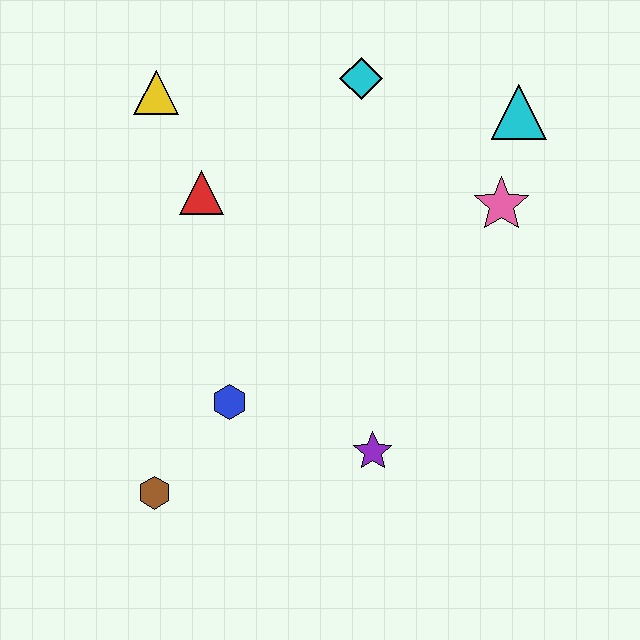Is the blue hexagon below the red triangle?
Yes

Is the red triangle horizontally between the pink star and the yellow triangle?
Yes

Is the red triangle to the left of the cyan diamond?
Yes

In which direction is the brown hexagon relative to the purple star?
The brown hexagon is to the left of the purple star.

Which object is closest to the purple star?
The blue hexagon is closest to the purple star.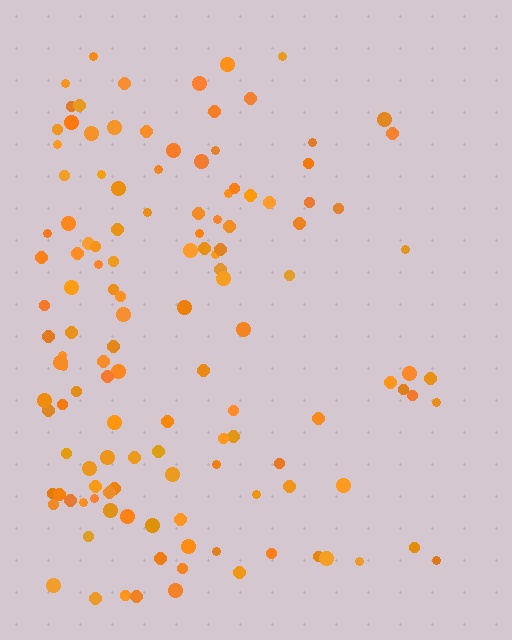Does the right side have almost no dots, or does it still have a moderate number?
Still a moderate number, just noticeably fewer than the left.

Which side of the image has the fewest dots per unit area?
The right.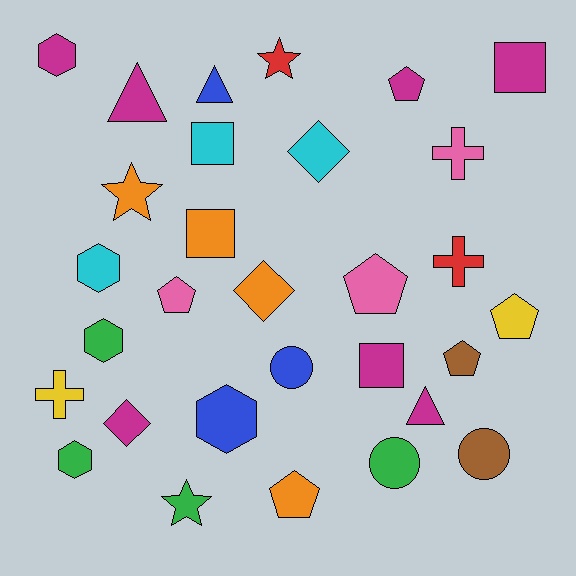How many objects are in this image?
There are 30 objects.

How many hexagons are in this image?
There are 5 hexagons.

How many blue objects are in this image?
There are 3 blue objects.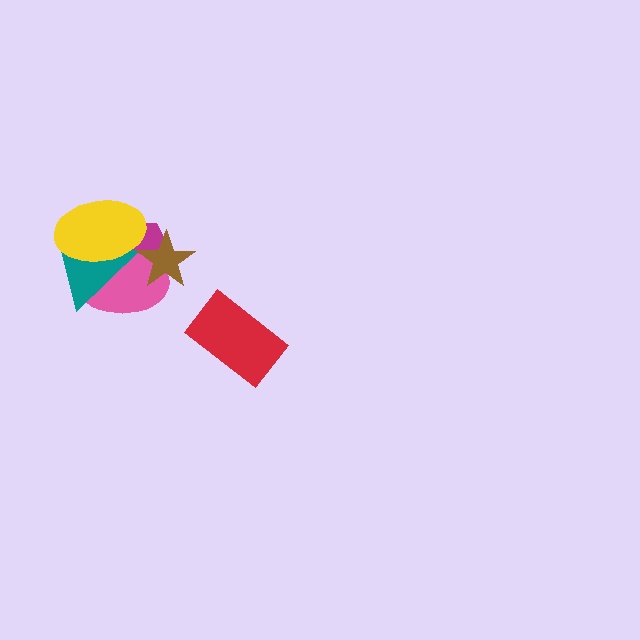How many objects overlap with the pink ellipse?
4 objects overlap with the pink ellipse.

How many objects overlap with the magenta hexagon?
4 objects overlap with the magenta hexagon.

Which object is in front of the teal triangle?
The yellow ellipse is in front of the teal triangle.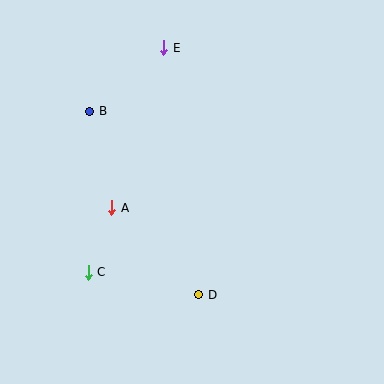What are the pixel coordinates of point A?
Point A is at (112, 208).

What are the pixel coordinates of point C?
Point C is at (88, 272).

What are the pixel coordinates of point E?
Point E is at (164, 48).